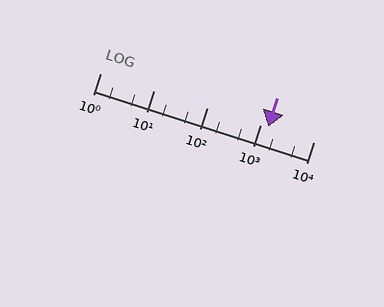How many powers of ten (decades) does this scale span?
The scale spans 4 decades, from 1 to 10000.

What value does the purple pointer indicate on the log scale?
The pointer indicates approximately 1400.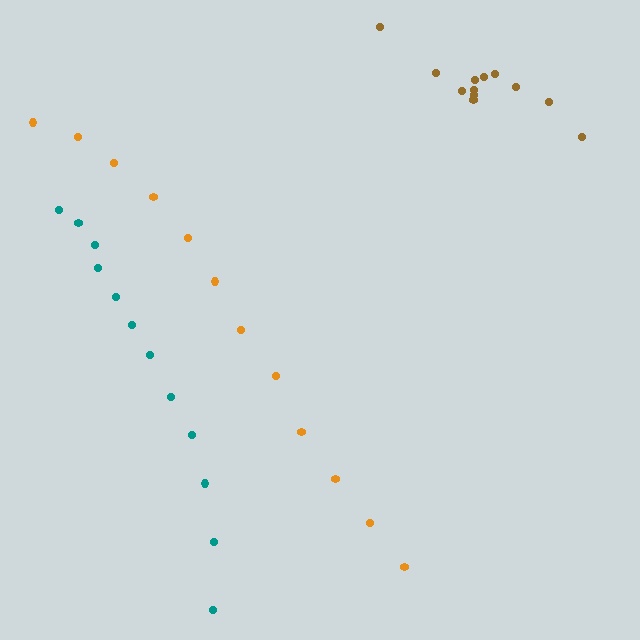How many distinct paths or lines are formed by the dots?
There are 3 distinct paths.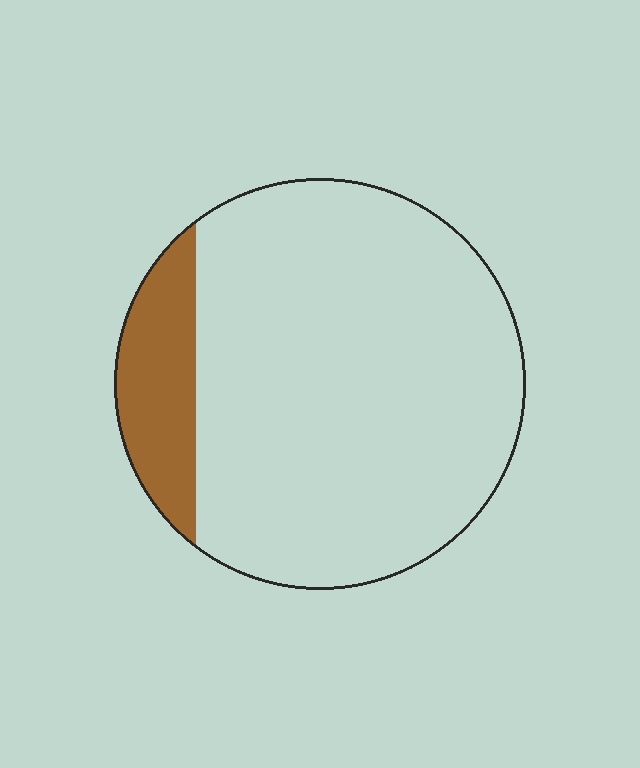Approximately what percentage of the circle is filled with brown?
Approximately 15%.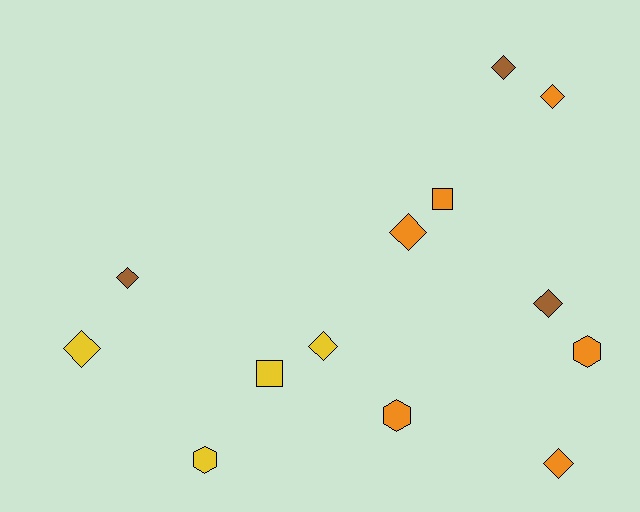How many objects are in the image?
There are 13 objects.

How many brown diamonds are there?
There are 3 brown diamonds.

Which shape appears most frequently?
Diamond, with 8 objects.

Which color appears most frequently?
Orange, with 6 objects.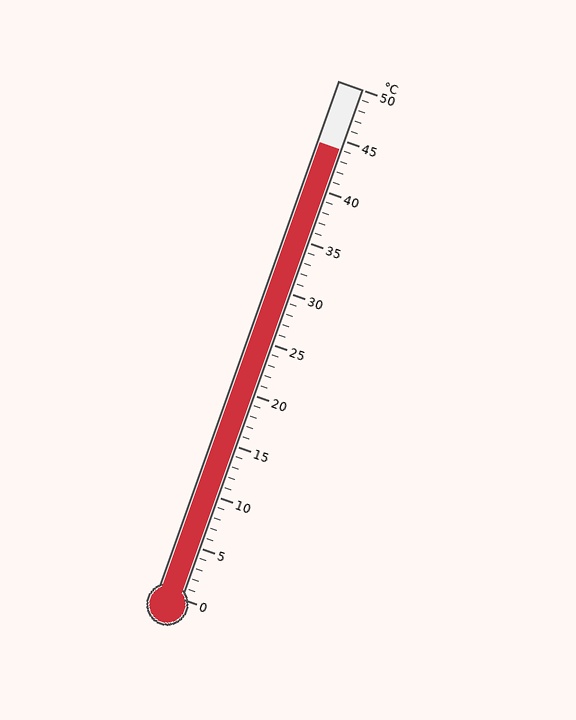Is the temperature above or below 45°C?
The temperature is below 45°C.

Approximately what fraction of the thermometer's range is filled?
The thermometer is filled to approximately 90% of its range.